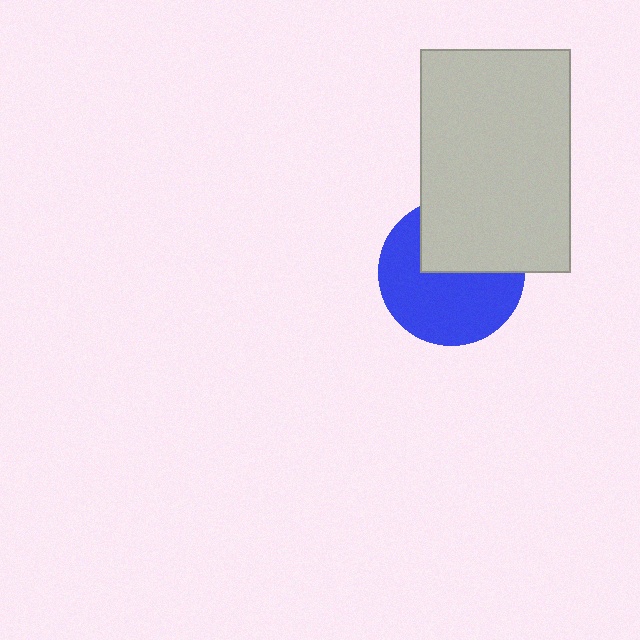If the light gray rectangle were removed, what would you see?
You would see the complete blue circle.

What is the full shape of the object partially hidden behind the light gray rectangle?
The partially hidden object is a blue circle.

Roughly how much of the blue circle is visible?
About half of it is visible (roughly 61%).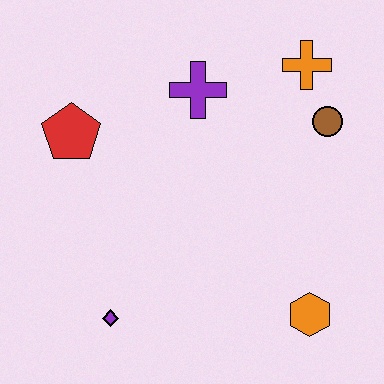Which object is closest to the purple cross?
The orange cross is closest to the purple cross.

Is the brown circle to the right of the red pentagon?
Yes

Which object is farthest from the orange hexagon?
The red pentagon is farthest from the orange hexagon.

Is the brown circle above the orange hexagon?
Yes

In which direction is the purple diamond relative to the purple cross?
The purple diamond is below the purple cross.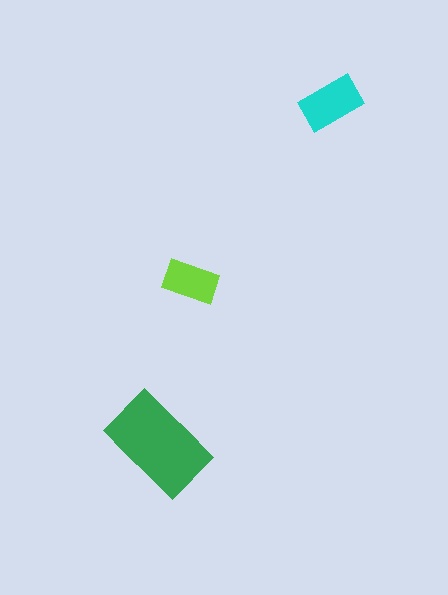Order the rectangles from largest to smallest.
the green one, the cyan one, the lime one.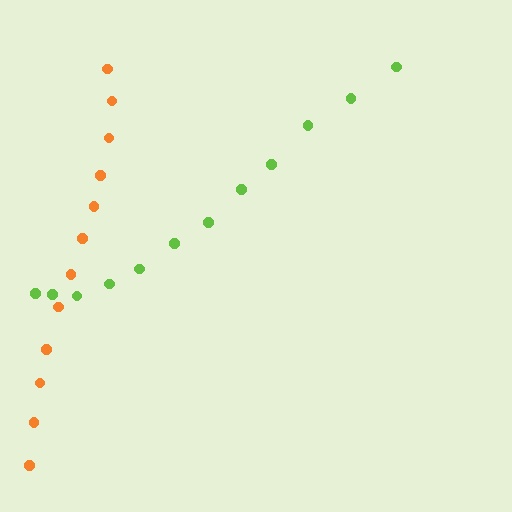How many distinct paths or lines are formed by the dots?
There are 2 distinct paths.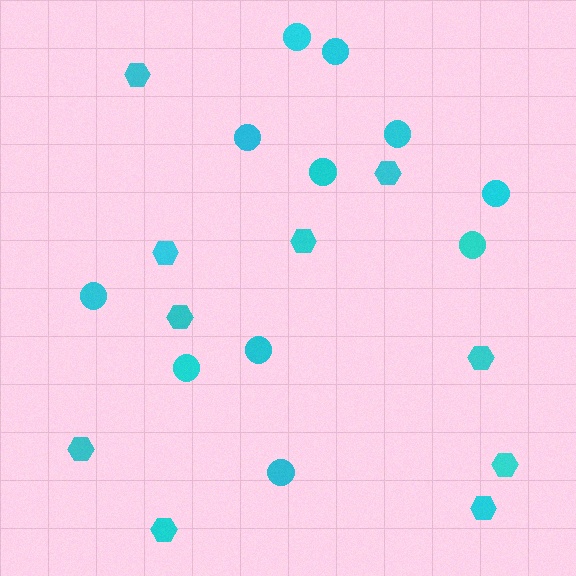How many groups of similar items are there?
There are 2 groups: one group of circles (11) and one group of hexagons (10).